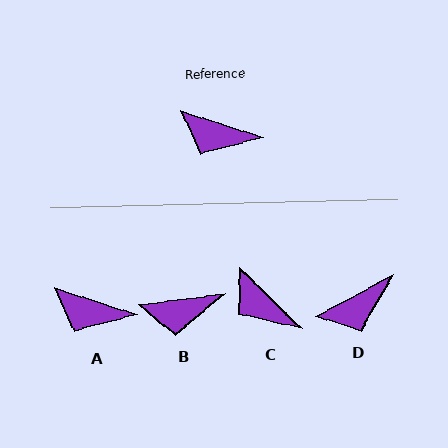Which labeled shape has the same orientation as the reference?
A.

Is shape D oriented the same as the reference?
No, it is off by about 46 degrees.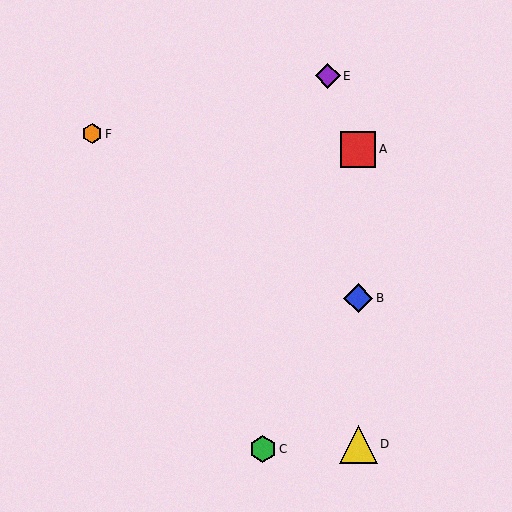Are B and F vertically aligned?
No, B is at x≈358 and F is at x≈92.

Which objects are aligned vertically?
Objects A, B, D are aligned vertically.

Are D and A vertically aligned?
Yes, both are at x≈358.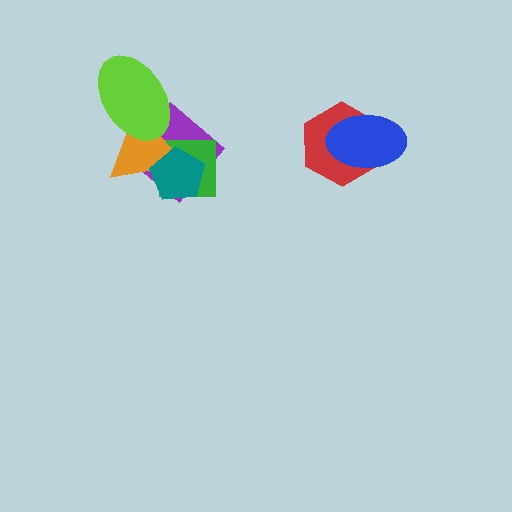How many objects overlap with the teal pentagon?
3 objects overlap with the teal pentagon.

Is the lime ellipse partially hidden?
No, no other shape covers it.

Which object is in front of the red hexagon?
The blue ellipse is in front of the red hexagon.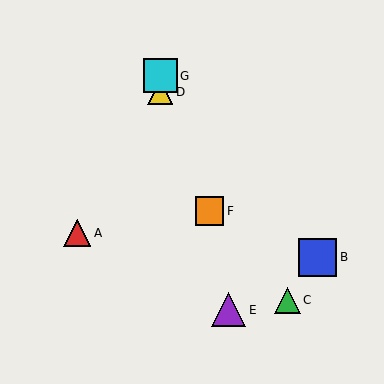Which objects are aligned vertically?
Objects D, G are aligned vertically.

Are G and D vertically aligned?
Yes, both are at x≈160.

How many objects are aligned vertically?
2 objects (D, G) are aligned vertically.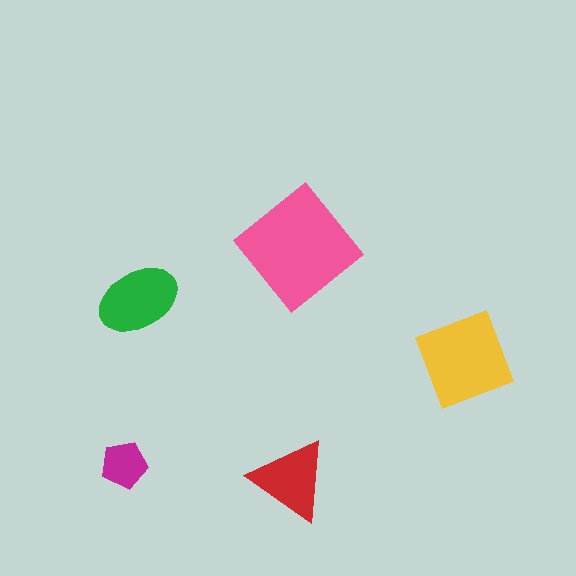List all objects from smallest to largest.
The magenta pentagon, the red triangle, the green ellipse, the yellow diamond, the pink diamond.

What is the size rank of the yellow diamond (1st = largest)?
2nd.